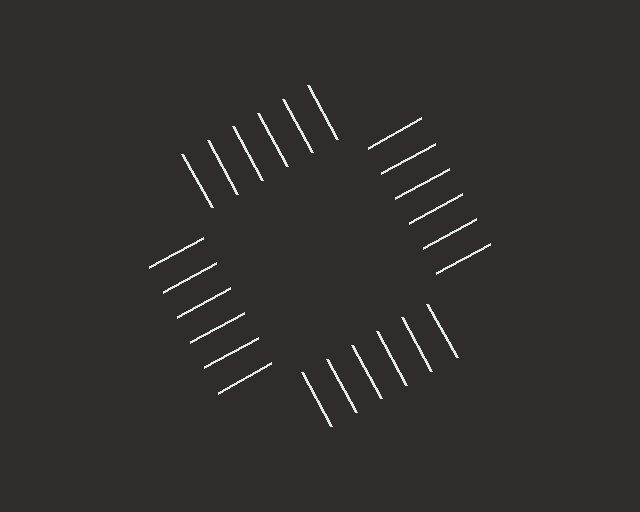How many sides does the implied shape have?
4 sides — the line-ends trace a square.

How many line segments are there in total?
24 — 6 along each of the 4 edges.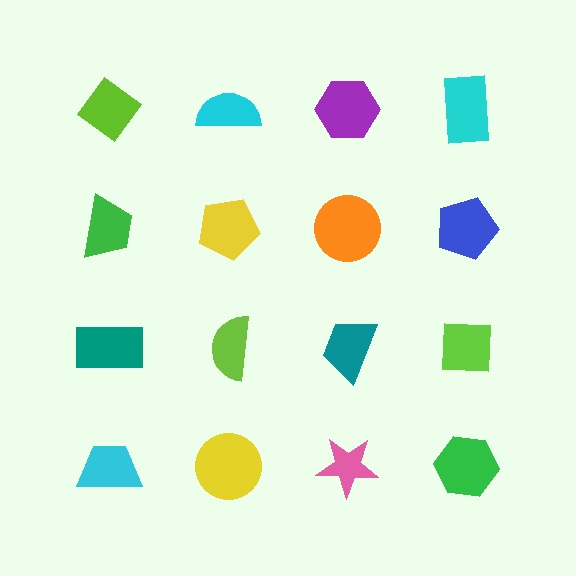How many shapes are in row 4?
4 shapes.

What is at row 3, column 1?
A teal rectangle.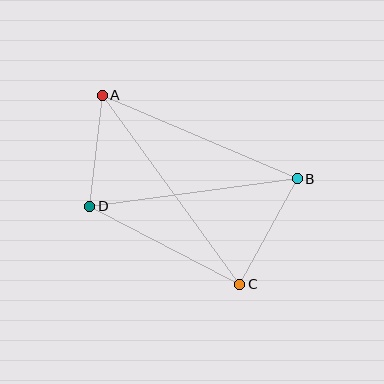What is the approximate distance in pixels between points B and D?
The distance between B and D is approximately 209 pixels.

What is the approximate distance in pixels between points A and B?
The distance between A and B is approximately 212 pixels.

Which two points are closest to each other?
Points A and D are closest to each other.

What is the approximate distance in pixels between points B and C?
The distance between B and C is approximately 120 pixels.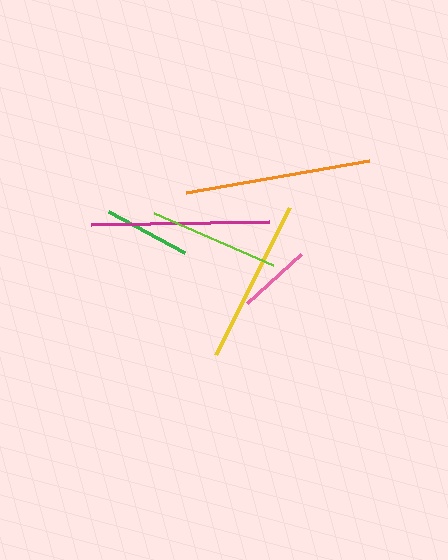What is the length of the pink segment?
The pink segment is approximately 73 pixels long.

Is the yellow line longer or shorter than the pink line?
The yellow line is longer than the pink line.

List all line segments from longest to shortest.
From longest to shortest: orange, magenta, yellow, lime, green, pink.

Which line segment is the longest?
The orange line is the longest at approximately 186 pixels.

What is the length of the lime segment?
The lime segment is approximately 131 pixels long.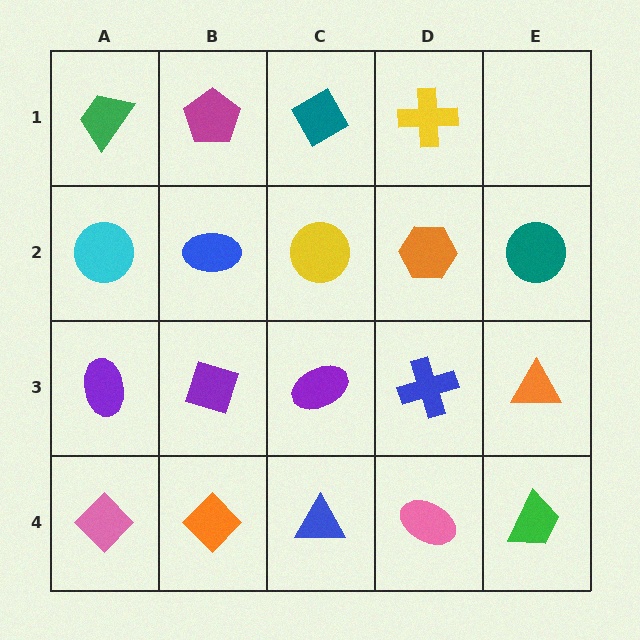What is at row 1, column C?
A teal diamond.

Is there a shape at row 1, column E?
No, that cell is empty.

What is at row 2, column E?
A teal circle.